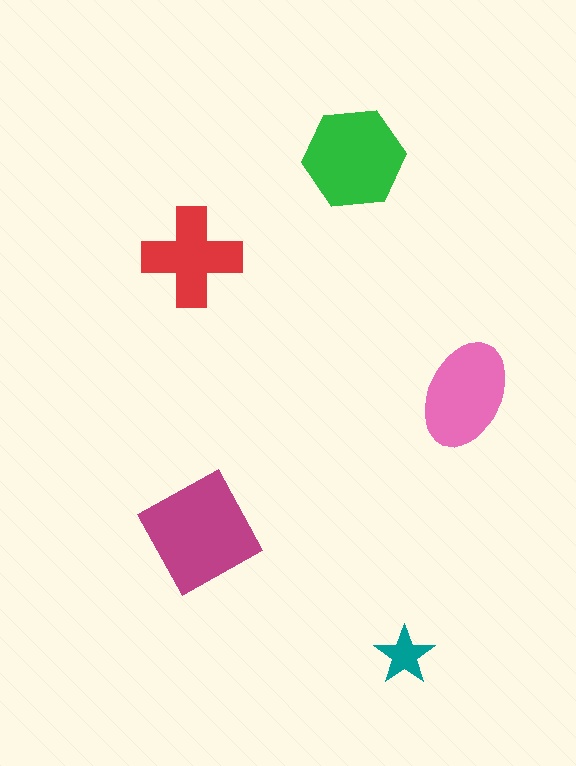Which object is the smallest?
The teal star.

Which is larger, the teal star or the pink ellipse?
The pink ellipse.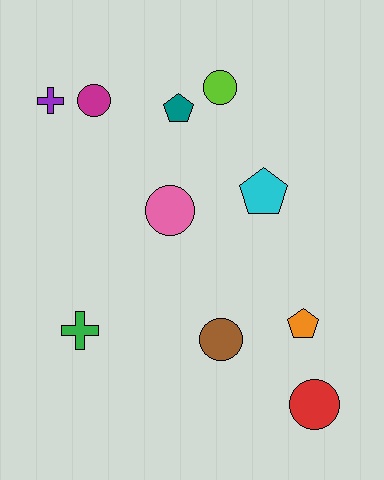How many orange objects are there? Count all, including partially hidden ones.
There is 1 orange object.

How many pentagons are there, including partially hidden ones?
There are 3 pentagons.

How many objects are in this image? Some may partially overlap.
There are 10 objects.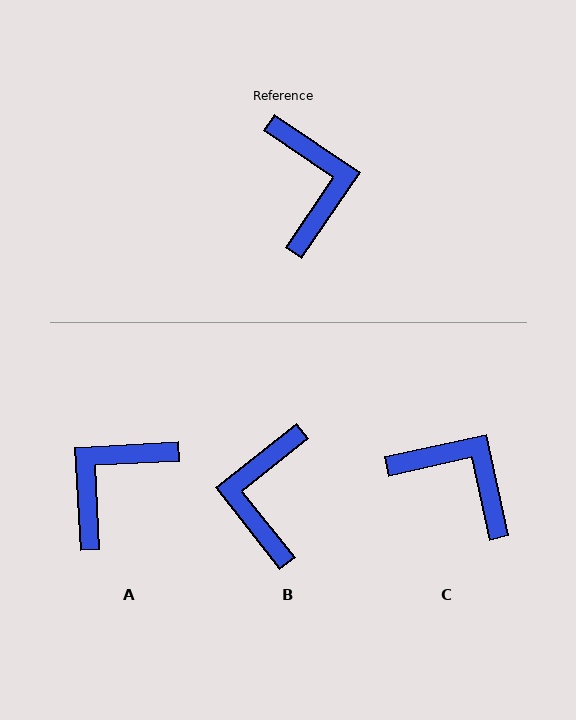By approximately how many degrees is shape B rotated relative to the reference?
Approximately 163 degrees counter-clockwise.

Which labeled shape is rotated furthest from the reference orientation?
B, about 163 degrees away.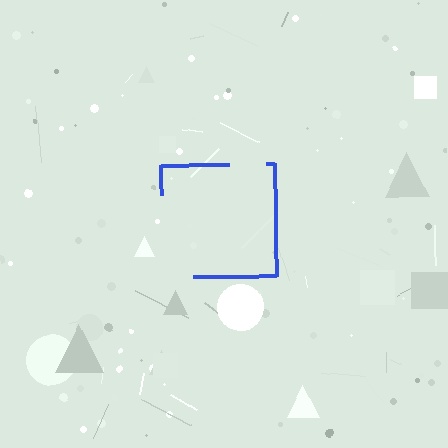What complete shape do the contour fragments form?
The contour fragments form a square.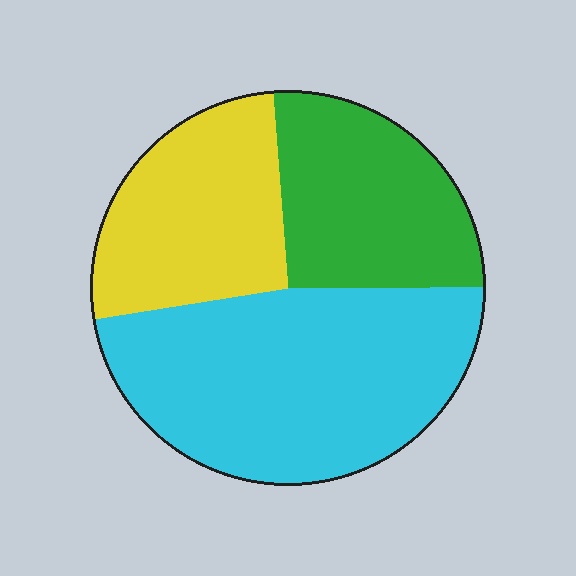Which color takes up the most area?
Cyan, at roughly 45%.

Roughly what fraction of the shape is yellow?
Yellow takes up about one quarter (1/4) of the shape.